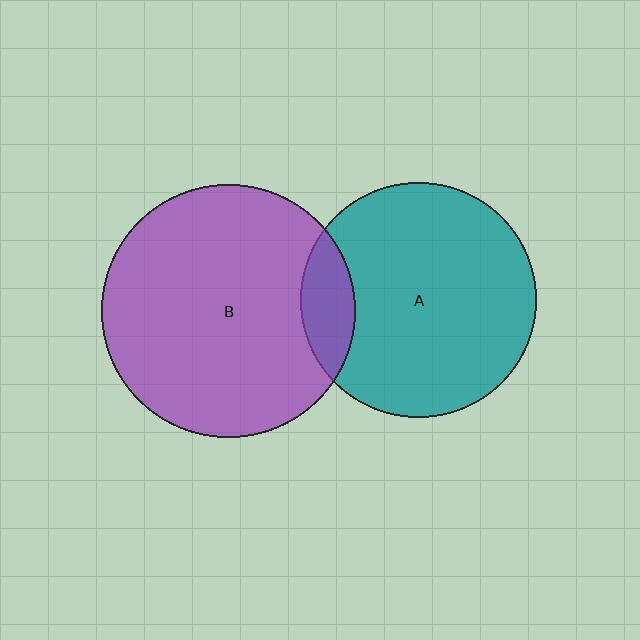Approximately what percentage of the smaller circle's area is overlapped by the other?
Approximately 15%.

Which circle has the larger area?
Circle B (purple).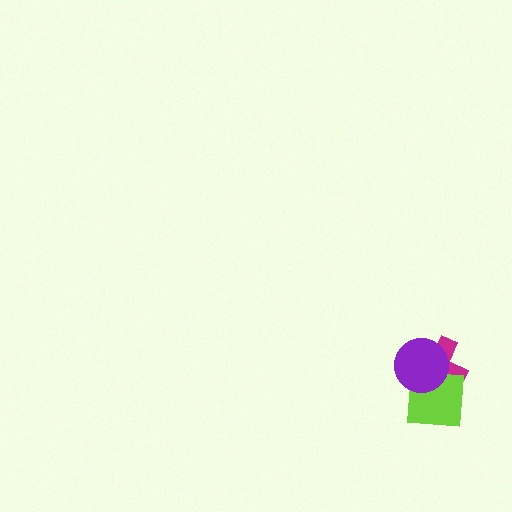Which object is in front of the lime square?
The purple circle is in front of the lime square.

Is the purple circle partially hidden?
No, no other shape covers it.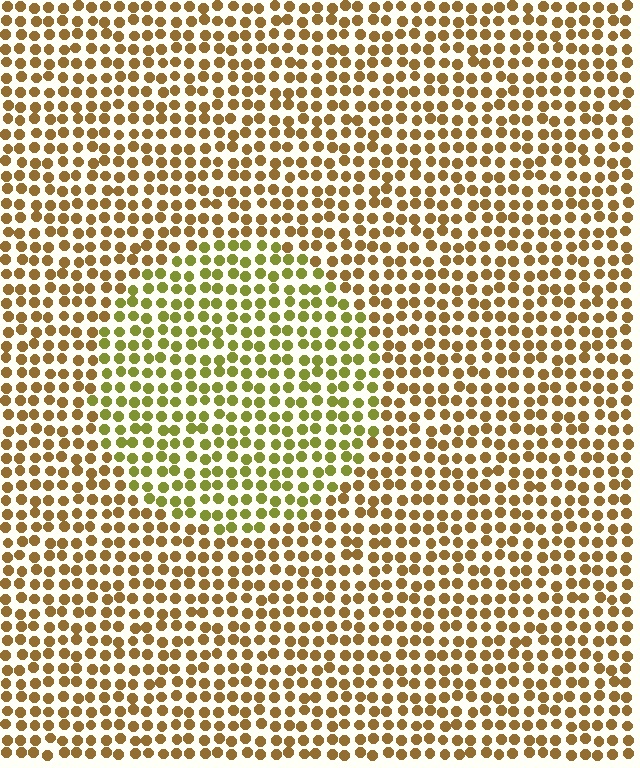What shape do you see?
I see a circle.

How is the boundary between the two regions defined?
The boundary is defined purely by a slight shift in hue (about 36 degrees). Spacing, size, and orientation are identical on both sides.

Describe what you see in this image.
The image is filled with small brown elements in a uniform arrangement. A circle-shaped region is visible where the elements are tinted to a slightly different hue, forming a subtle color boundary.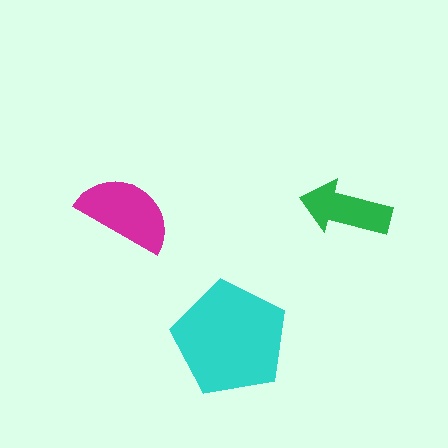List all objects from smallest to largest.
The green arrow, the magenta semicircle, the cyan pentagon.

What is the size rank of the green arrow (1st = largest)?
3rd.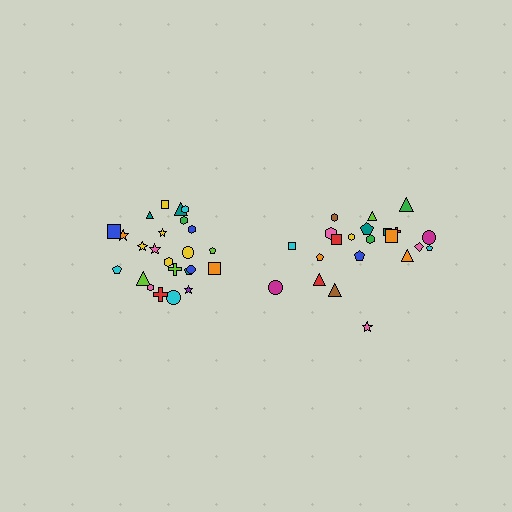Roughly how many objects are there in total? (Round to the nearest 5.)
Roughly 45 objects in total.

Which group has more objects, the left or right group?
The left group.